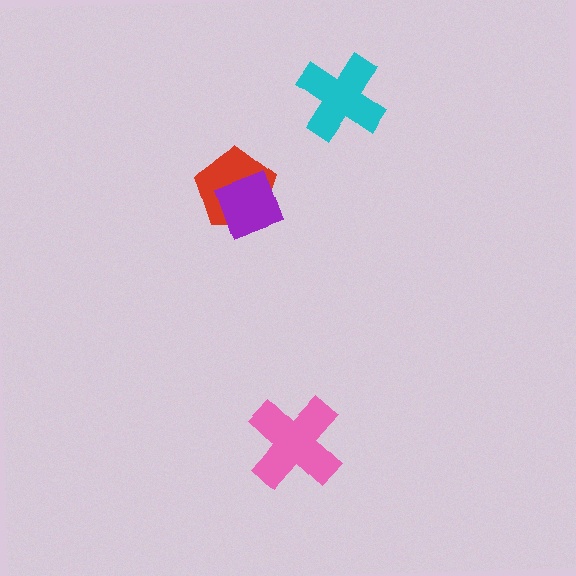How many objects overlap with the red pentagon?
1 object overlaps with the red pentagon.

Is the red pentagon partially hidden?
Yes, it is partially covered by another shape.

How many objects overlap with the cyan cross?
0 objects overlap with the cyan cross.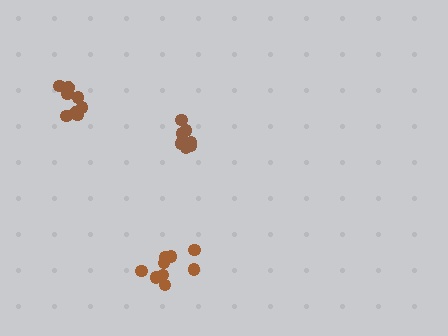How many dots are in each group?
Group 1: 7 dots, Group 2: 10 dots, Group 3: 9 dots (26 total).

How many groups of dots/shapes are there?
There are 3 groups.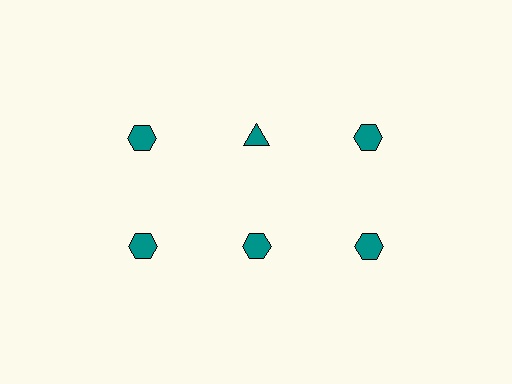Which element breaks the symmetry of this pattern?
The teal triangle in the top row, second from left column breaks the symmetry. All other shapes are teal hexagons.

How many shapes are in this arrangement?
There are 6 shapes arranged in a grid pattern.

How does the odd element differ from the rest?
It has a different shape: triangle instead of hexagon.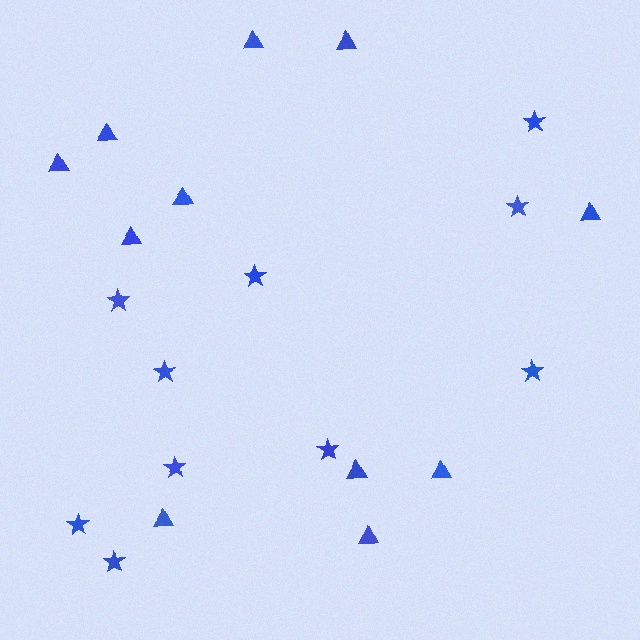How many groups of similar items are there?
There are 2 groups: one group of triangles (11) and one group of stars (10).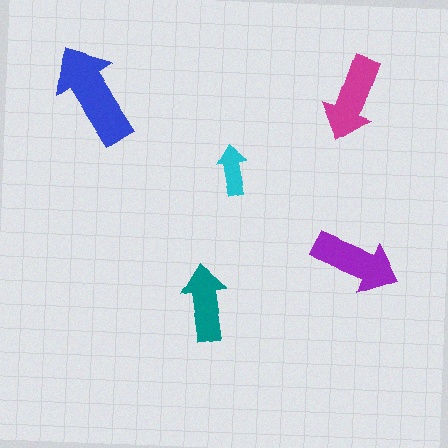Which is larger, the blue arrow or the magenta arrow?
The blue one.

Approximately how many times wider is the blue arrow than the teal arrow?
About 1.5 times wider.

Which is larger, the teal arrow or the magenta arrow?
The magenta one.